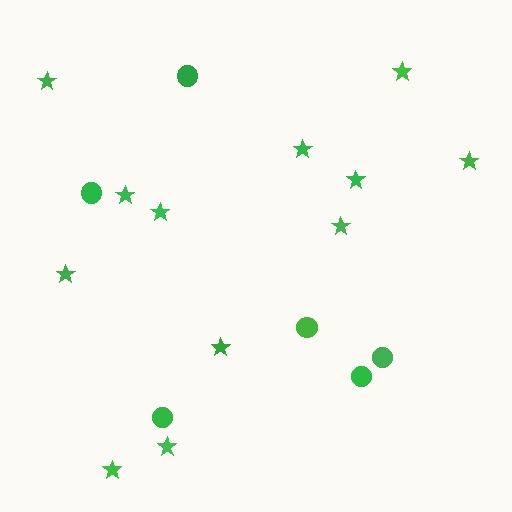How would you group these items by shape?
There are 2 groups: one group of circles (6) and one group of stars (12).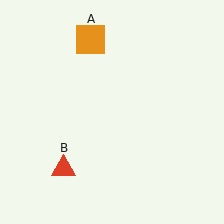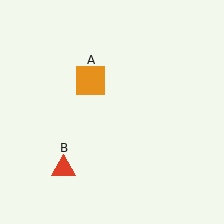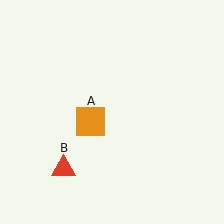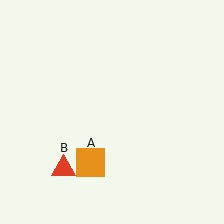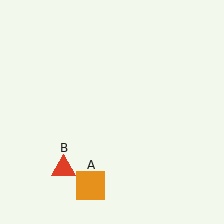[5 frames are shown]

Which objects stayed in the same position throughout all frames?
Red triangle (object B) remained stationary.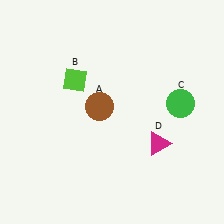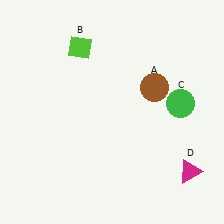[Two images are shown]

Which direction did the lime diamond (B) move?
The lime diamond (B) moved up.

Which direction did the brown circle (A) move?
The brown circle (A) moved right.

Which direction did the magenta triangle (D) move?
The magenta triangle (D) moved right.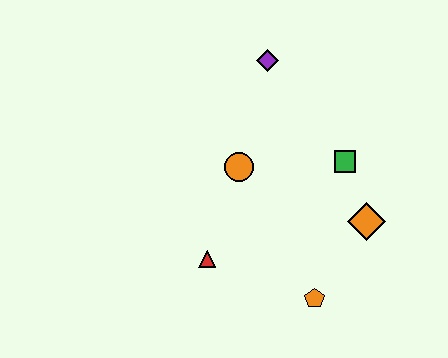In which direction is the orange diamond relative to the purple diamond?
The orange diamond is below the purple diamond.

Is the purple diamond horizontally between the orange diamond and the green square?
No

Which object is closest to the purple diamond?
The orange circle is closest to the purple diamond.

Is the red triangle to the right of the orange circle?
No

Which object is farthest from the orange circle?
The orange pentagon is farthest from the orange circle.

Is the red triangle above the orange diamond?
No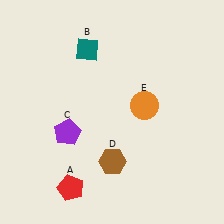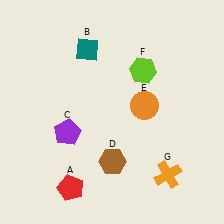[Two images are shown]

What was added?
A lime hexagon (F), an orange cross (G) were added in Image 2.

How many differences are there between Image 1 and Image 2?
There are 2 differences between the two images.